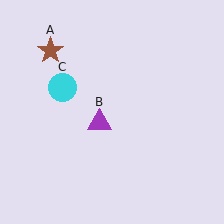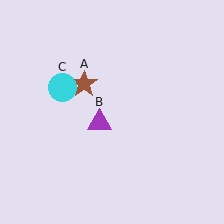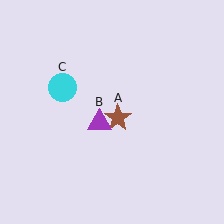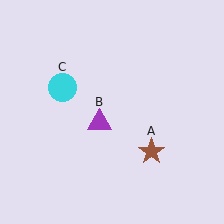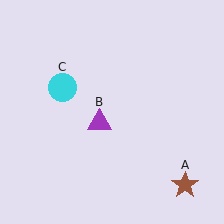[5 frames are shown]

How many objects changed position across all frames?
1 object changed position: brown star (object A).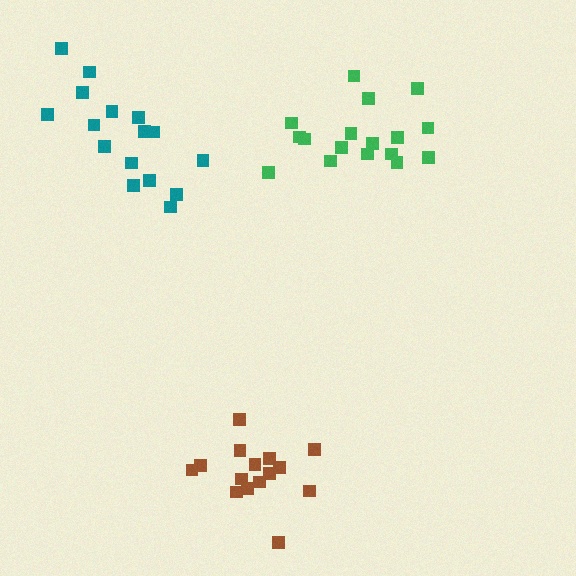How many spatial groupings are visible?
There are 3 spatial groupings.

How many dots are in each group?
Group 1: 15 dots, Group 2: 17 dots, Group 3: 16 dots (48 total).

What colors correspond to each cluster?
The clusters are colored: brown, green, teal.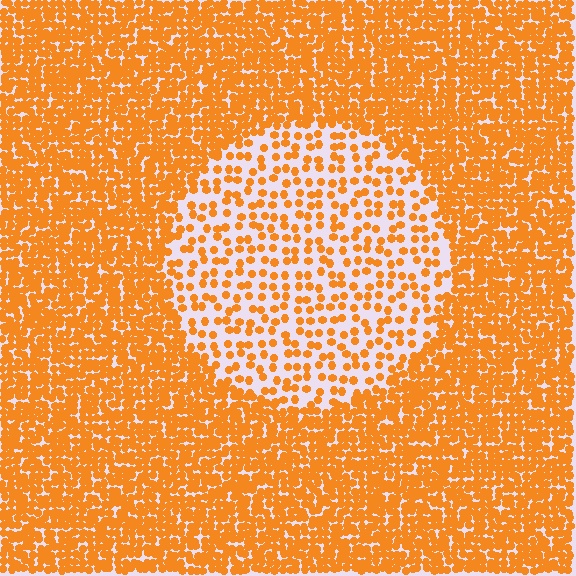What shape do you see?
I see a circle.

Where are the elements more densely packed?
The elements are more densely packed outside the circle boundary.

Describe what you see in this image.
The image contains small orange elements arranged at two different densities. A circle-shaped region is visible where the elements are less densely packed than the surrounding area.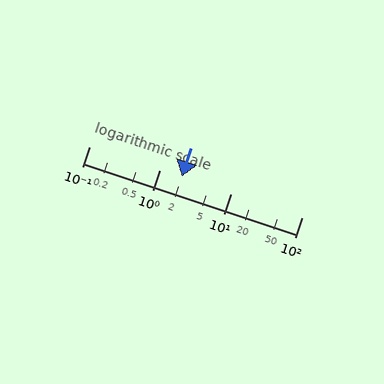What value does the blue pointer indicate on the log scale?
The pointer indicates approximately 2.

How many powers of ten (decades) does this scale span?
The scale spans 3 decades, from 0.1 to 100.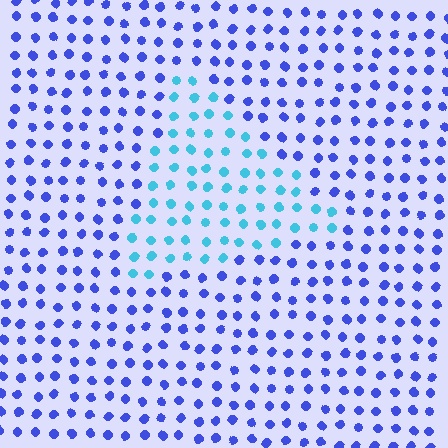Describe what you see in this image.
The image is filled with small blue elements in a uniform arrangement. A triangle-shaped region is visible where the elements are tinted to a slightly different hue, forming a subtle color boundary.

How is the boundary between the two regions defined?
The boundary is defined purely by a slight shift in hue (about 45 degrees). Spacing, size, and orientation are identical on both sides.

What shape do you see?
I see a triangle.